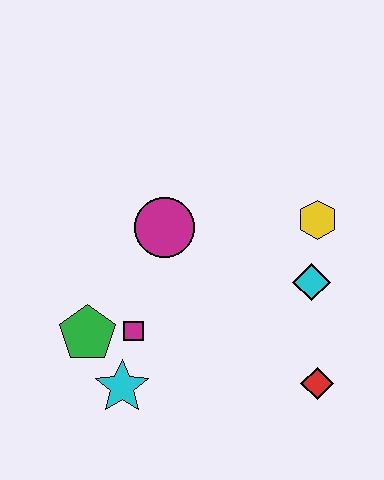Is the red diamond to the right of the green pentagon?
Yes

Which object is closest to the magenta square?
The green pentagon is closest to the magenta square.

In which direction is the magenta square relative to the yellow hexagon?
The magenta square is to the left of the yellow hexagon.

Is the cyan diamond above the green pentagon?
Yes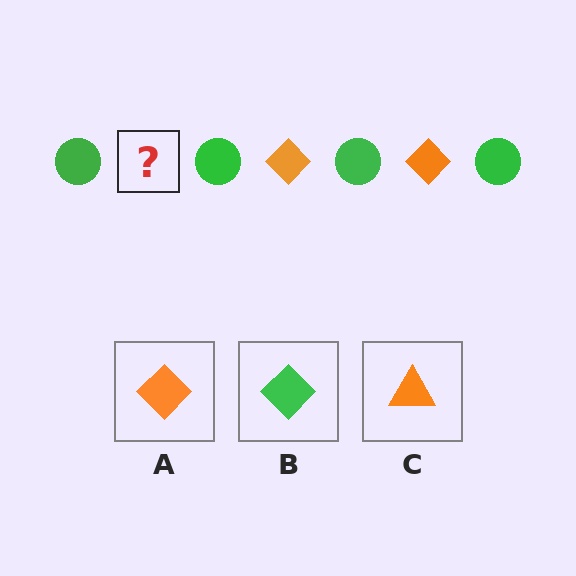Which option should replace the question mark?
Option A.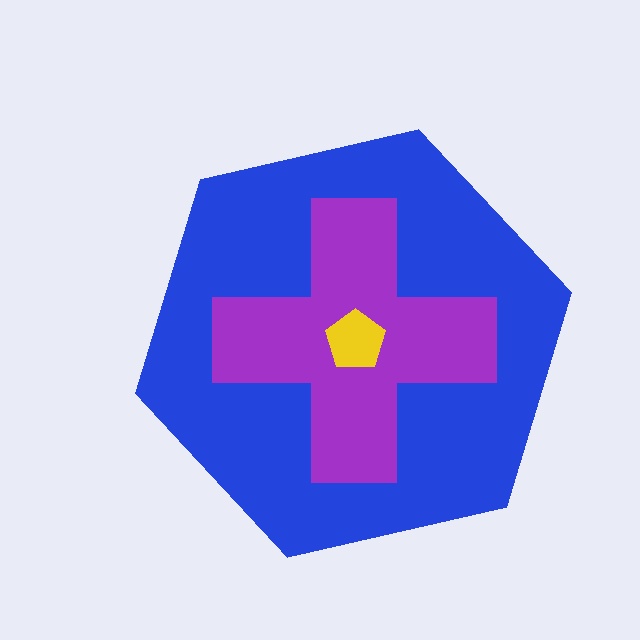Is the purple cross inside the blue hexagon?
Yes.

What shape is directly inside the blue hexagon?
The purple cross.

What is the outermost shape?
The blue hexagon.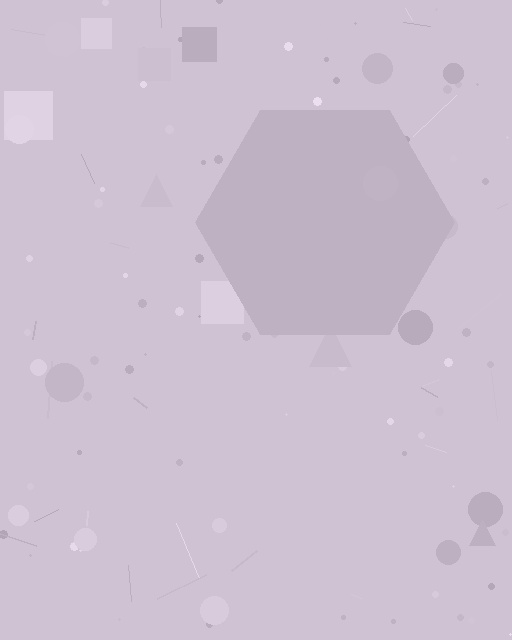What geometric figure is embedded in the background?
A hexagon is embedded in the background.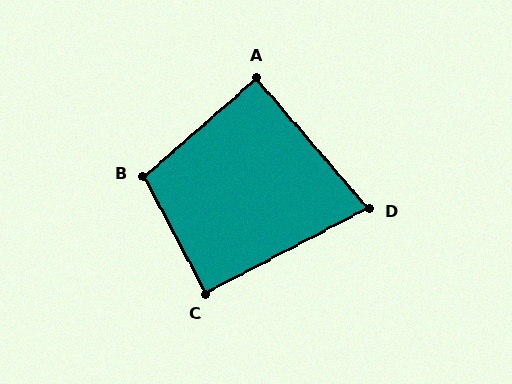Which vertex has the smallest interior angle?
D, at approximately 77 degrees.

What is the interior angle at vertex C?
Approximately 90 degrees (approximately right).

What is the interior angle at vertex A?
Approximately 90 degrees (approximately right).